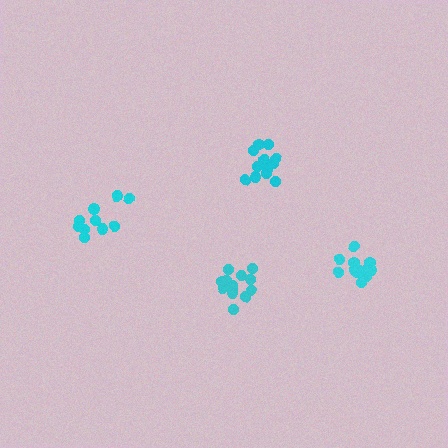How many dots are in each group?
Group 1: 16 dots, Group 2: 14 dots, Group 3: 14 dots, Group 4: 10 dots (54 total).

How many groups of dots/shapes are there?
There are 4 groups.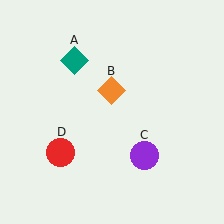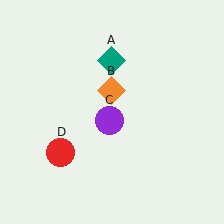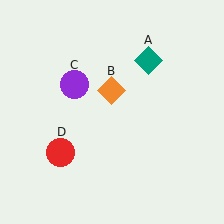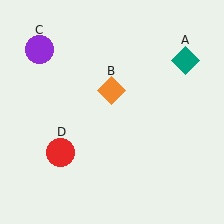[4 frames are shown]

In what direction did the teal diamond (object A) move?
The teal diamond (object A) moved right.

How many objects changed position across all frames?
2 objects changed position: teal diamond (object A), purple circle (object C).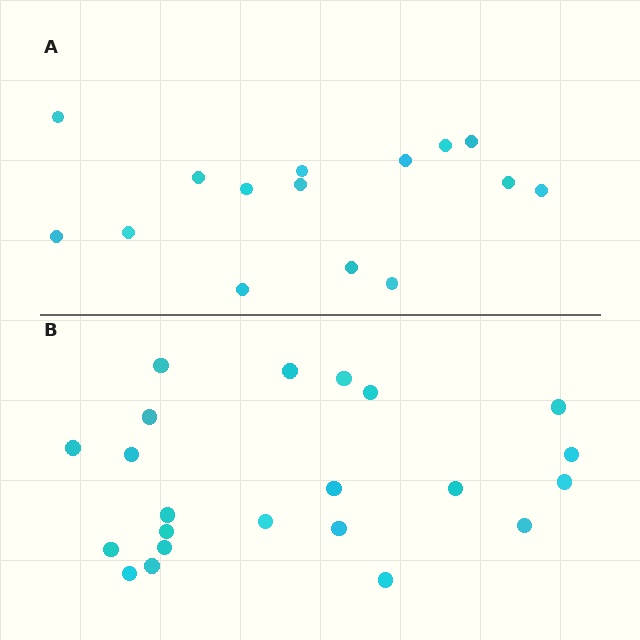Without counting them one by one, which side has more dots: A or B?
Region B (the bottom region) has more dots.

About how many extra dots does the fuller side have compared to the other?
Region B has roughly 8 or so more dots than region A.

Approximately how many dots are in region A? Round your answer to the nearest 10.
About 20 dots. (The exact count is 15, which rounds to 20.)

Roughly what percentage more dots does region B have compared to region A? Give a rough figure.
About 45% more.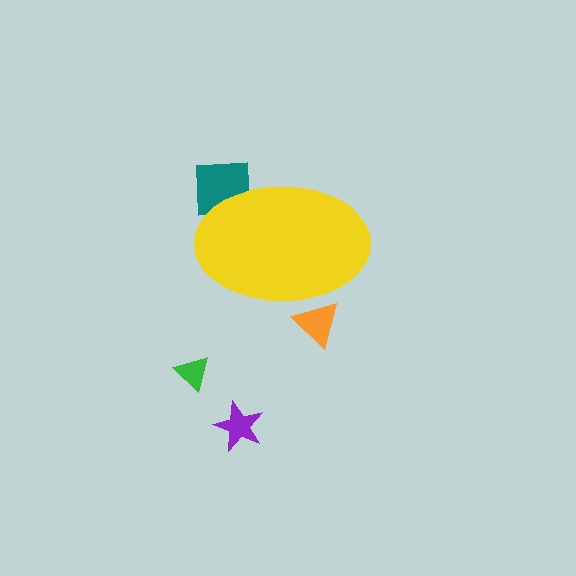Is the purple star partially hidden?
No, the purple star is fully visible.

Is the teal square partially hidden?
Yes, the teal square is partially hidden behind the yellow ellipse.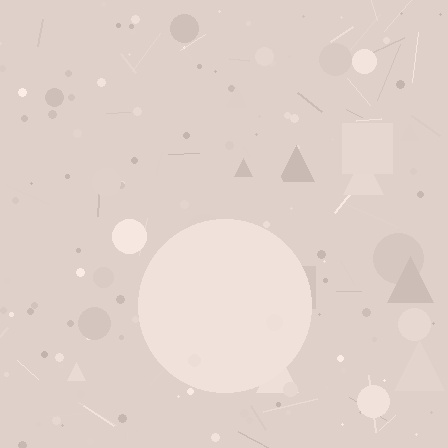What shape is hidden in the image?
A circle is hidden in the image.